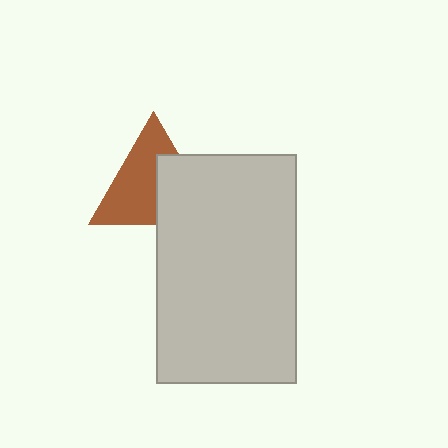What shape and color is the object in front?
The object in front is a light gray rectangle.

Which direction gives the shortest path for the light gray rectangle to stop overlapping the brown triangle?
Moving toward the lower-right gives the shortest separation.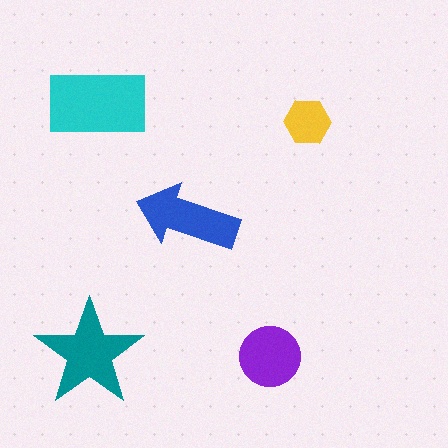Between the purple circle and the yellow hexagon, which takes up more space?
The purple circle.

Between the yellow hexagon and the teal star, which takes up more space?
The teal star.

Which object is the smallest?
The yellow hexagon.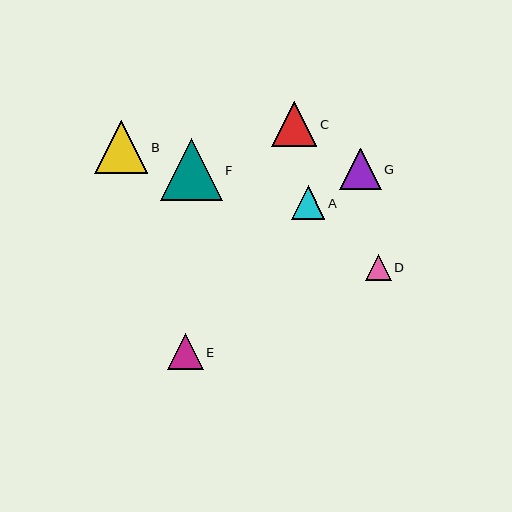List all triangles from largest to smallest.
From largest to smallest: F, B, C, G, E, A, D.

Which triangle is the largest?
Triangle F is the largest with a size of approximately 61 pixels.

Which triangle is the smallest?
Triangle D is the smallest with a size of approximately 26 pixels.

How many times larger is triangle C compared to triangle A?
Triangle C is approximately 1.4 times the size of triangle A.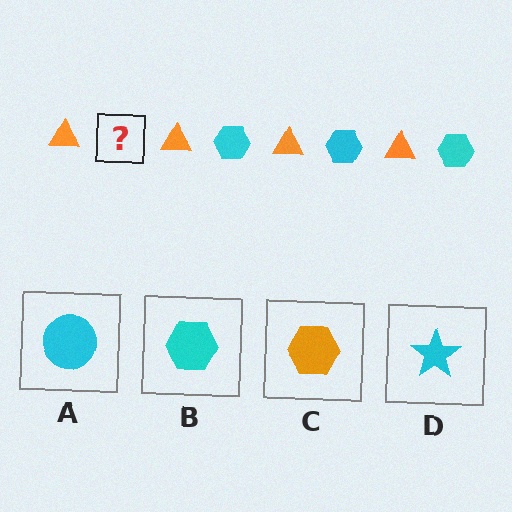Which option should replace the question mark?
Option B.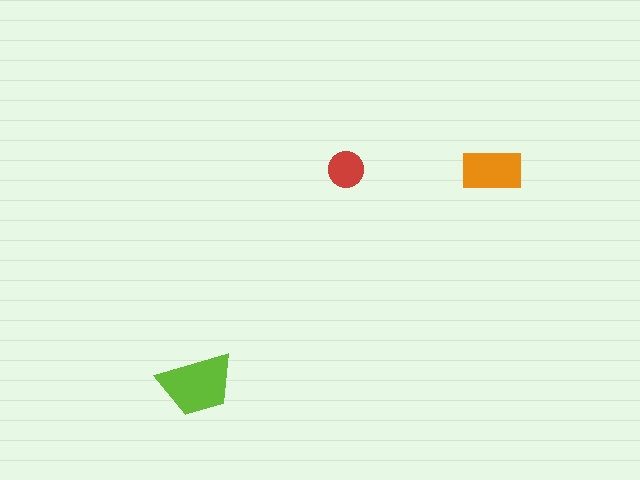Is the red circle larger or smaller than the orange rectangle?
Smaller.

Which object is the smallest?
The red circle.